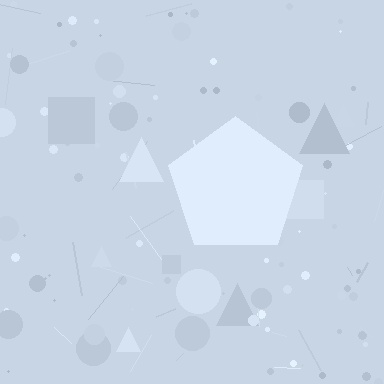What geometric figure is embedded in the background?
A pentagon is embedded in the background.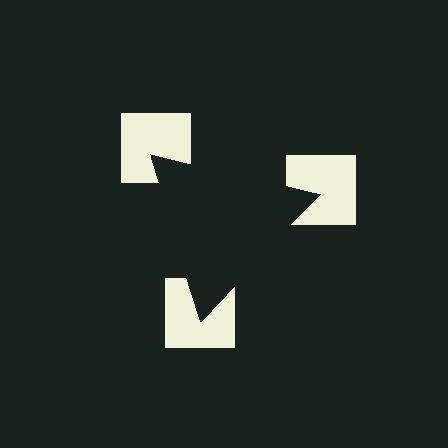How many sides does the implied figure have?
3 sides.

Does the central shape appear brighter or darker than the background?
It typically appears slightly darker than the background, even though no actual brightness change is drawn.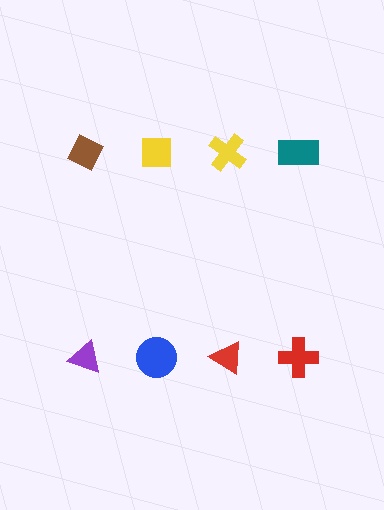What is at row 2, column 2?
A blue circle.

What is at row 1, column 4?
A teal rectangle.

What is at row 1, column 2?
A yellow square.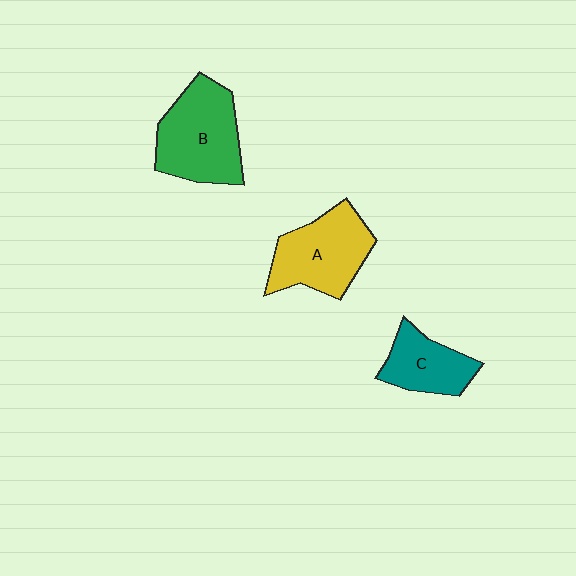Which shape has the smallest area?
Shape C (teal).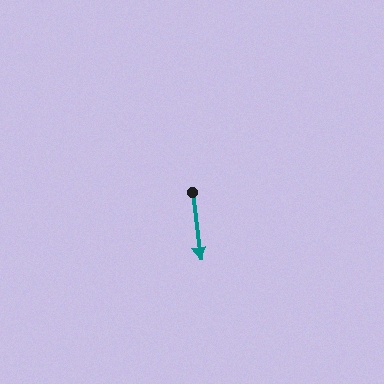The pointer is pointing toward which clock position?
Roughly 6 o'clock.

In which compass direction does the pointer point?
South.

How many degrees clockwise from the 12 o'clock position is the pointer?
Approximately 173 degrees.